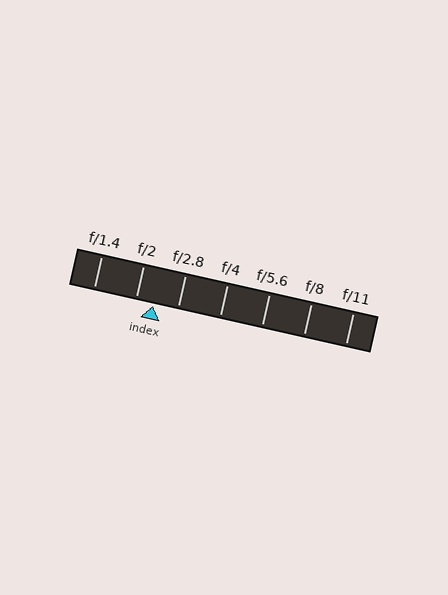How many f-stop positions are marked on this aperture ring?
There are 7 f-stop positions marked.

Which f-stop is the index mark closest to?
The index mark is closest to f/2.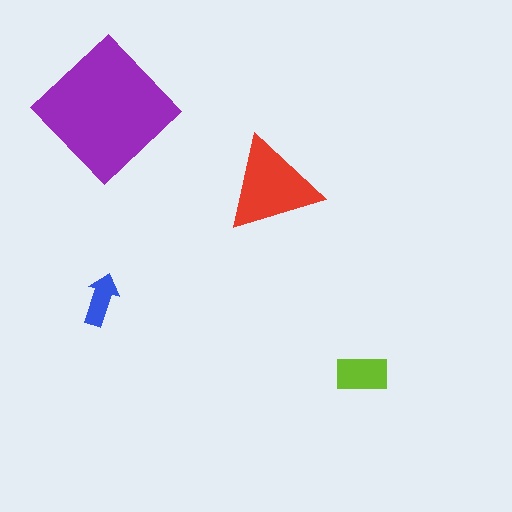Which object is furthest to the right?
The lime rectangle is rightmost.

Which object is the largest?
The purple diamond.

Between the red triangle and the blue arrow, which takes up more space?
The red triangle.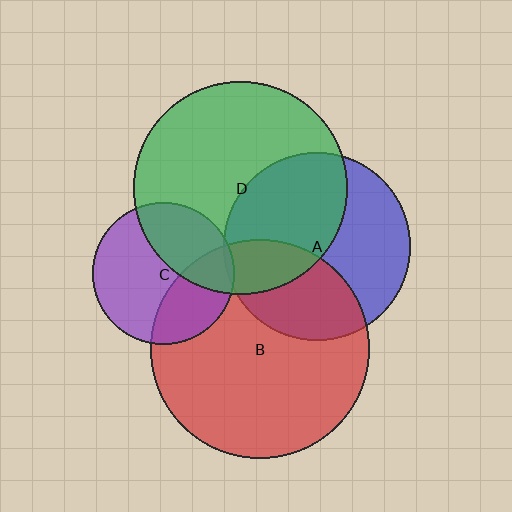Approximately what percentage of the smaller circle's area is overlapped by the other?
Approximately 30%.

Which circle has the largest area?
Circle B (red).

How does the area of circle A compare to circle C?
Approximately 1.8 times.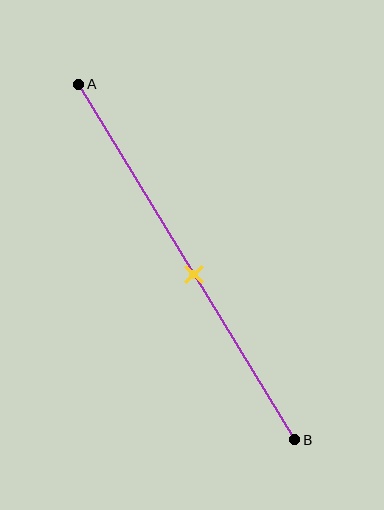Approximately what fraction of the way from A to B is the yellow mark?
The yellow mark is approximately 55% of the way from A to B.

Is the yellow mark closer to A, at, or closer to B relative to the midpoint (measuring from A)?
The yellow mark is closer to point B than the midpoint of segment AB.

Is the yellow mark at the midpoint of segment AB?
No, the mark is at about 55% from A, not at the 50% midpoint.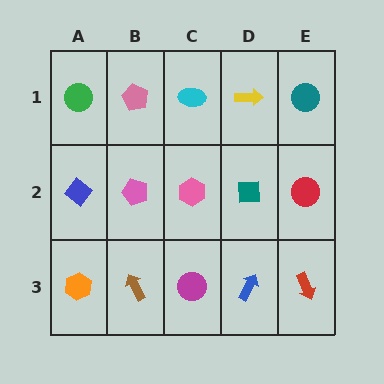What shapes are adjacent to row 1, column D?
A teal square (row 2, column D), a cyan ellipse (row 1, column C), a teal circle (row 1, column E).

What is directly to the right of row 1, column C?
A yellow arrow.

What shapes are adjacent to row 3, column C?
A pink hexagon (row 2, column C), a brown arrow (row 3, column B), a blue arrow (row 3, column D).